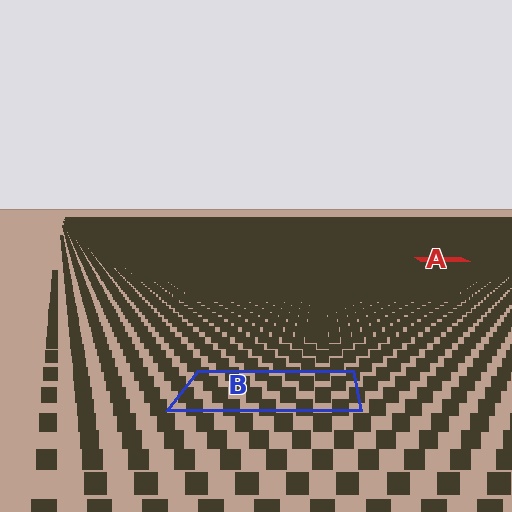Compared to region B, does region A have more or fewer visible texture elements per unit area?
Region A has more texture elements per unit area — they are packed more densely because it is farther away.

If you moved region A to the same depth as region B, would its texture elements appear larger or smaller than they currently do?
They would appear larger. At a closer depth, the same texture elements are projected at a bigger on-screen size.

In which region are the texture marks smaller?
The texture marks are smaller in region A, because it is farther away.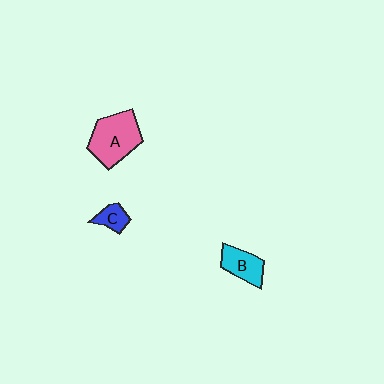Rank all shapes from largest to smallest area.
From largest to smallest: A (pink), B (cyan), C (blue).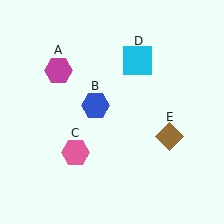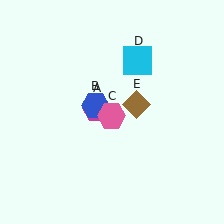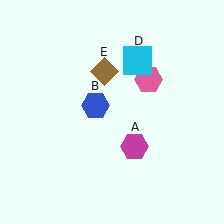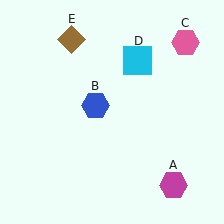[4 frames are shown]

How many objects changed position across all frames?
3 objects changed position: magenta hexagon (object A), pink hexagon (object C), brown diamond (object E).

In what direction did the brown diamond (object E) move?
The brown diamond (object E) moved up and to the left.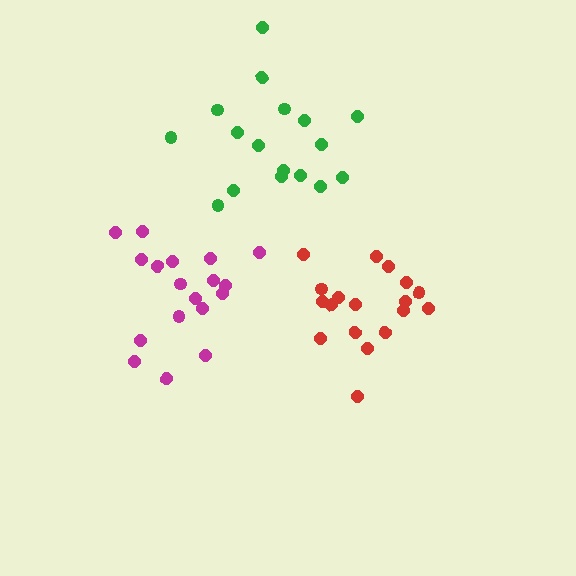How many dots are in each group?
Group 1: 17 dots, Group 2: 18 dots, Group 3: 18 dots (53 total).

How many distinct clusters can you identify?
There are 3 distinct clusters.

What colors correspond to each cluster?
The clusters are colored: green, magenta, red.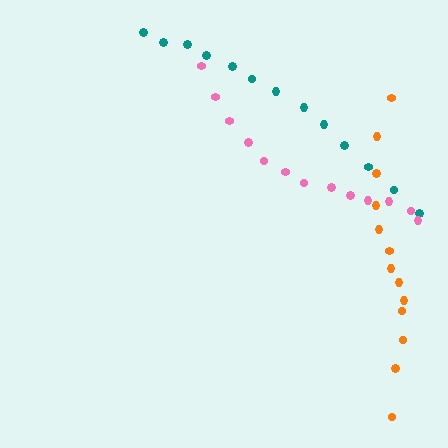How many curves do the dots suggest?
There are 3 distinct paths.